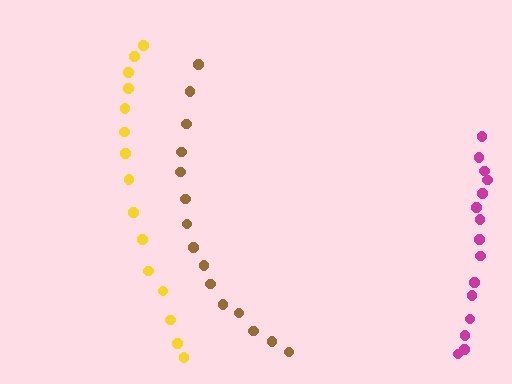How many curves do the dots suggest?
There are 3 distinct paths.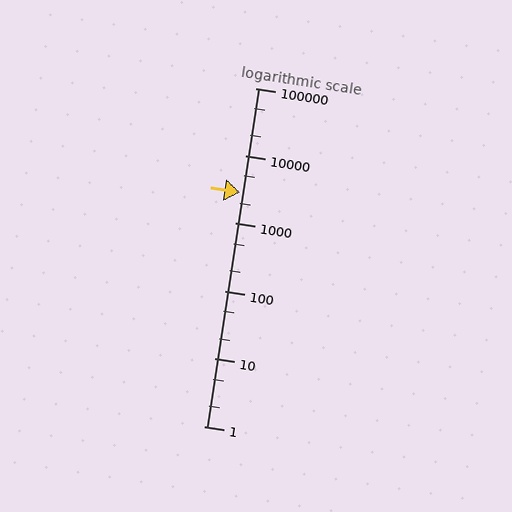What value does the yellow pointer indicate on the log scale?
The pointer indicates approximately 2900.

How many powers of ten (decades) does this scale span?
The scale spans 5 decades, from 1 to 100000.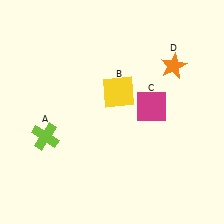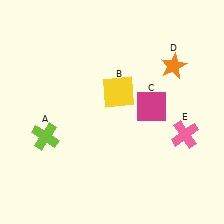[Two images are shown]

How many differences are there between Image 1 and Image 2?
There is 1 difference between the two images.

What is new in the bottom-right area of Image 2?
A pink cross (E) was added in the bottom-right area of Image 2.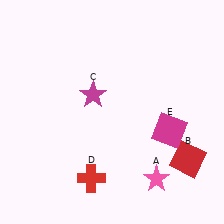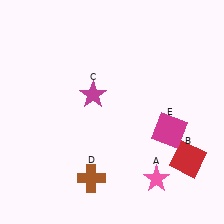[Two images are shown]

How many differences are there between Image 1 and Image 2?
There is 1 difference between the two images.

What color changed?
The cross (D) changed from red in Image 1 to brown in Image 2.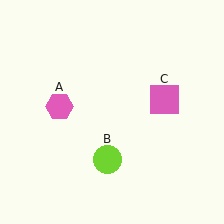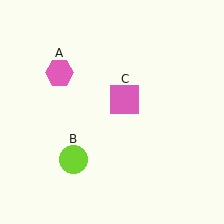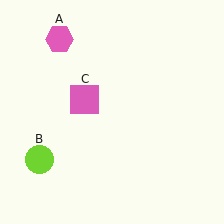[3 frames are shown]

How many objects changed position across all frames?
3 objects changed position: pink hexagon (object A), lime circle (object B), pink square (object C).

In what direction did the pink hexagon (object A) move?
The pink hexagon (object A) moved up.